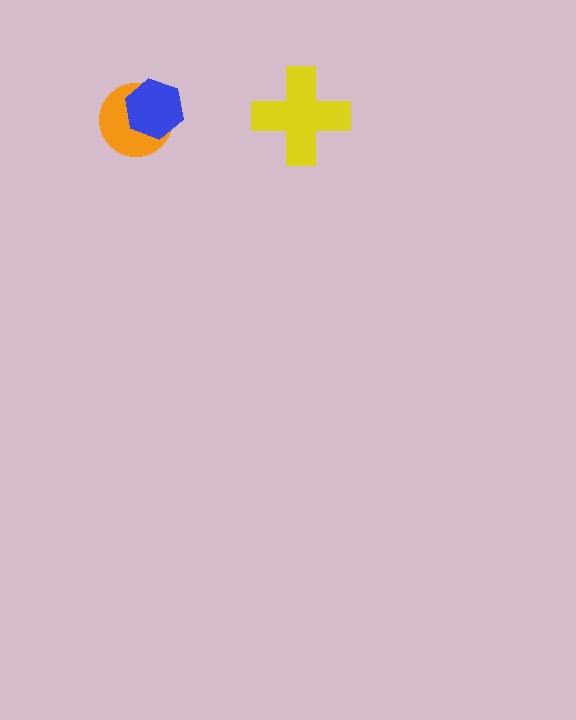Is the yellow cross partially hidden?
No, no other shape covers it.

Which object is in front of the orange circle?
The blue hexagon is in front of the orange circle.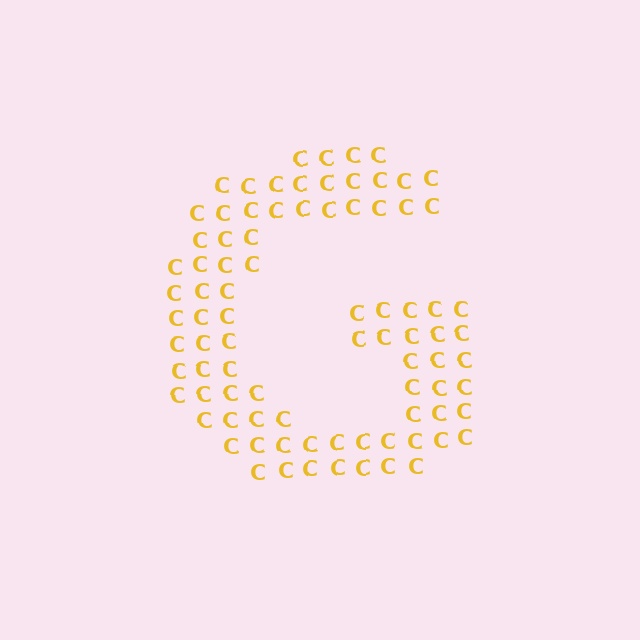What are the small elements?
The small elements are letter C's.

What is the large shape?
The large shape is the letter G.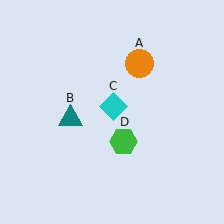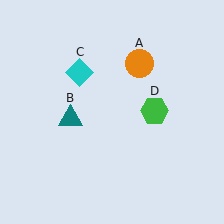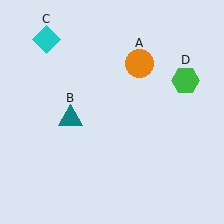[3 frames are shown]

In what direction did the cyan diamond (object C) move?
The cyan diamond (object C) moved up and to the left.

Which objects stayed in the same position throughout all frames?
Orange circle (object A) and teal triangle (object B) remained stationary.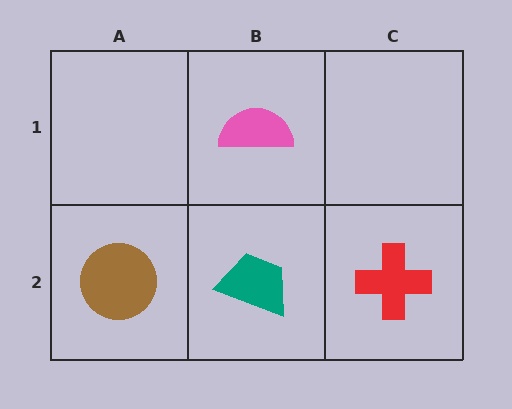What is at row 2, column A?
A brown circle.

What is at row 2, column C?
A red cross.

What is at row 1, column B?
A pink semicircle.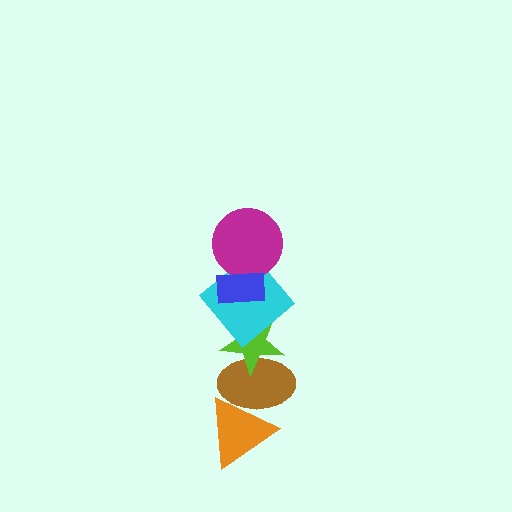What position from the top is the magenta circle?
The magenta circle is 2nd from the top.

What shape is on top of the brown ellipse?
The lime star is on top of the brown ellipse.